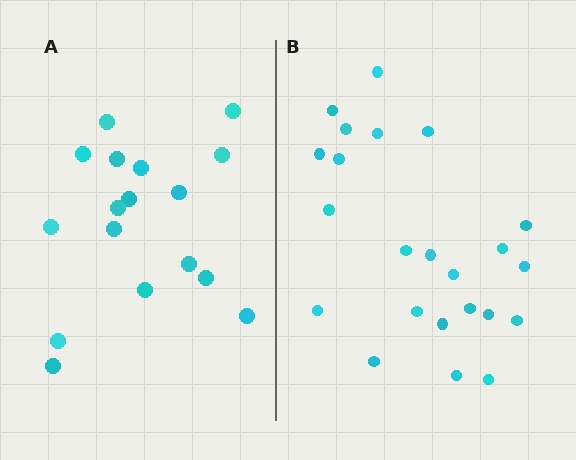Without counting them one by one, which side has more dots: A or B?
Region B (the right region) has more dots.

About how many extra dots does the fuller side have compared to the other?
Region B has about 6 more dots than region A.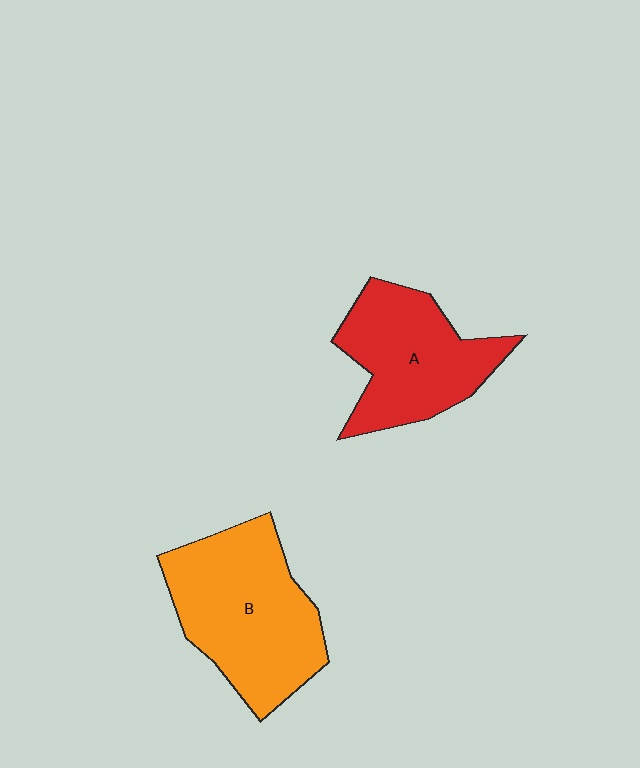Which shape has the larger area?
Shape B (orange).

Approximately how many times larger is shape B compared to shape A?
Approximately 1.3 times.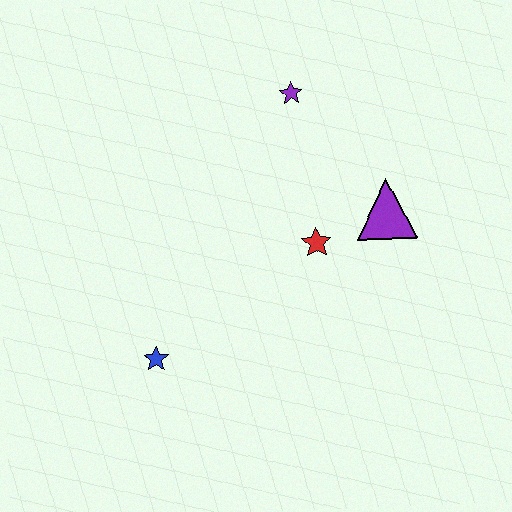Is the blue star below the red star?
Yes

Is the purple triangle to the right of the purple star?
Yes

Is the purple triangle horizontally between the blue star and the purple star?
No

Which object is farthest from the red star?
The blue star is farthest from the red star.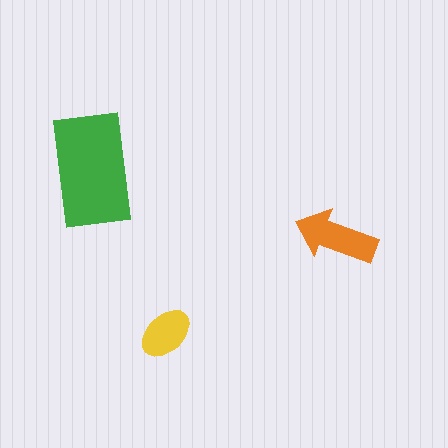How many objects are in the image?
There are 3 objects in the image.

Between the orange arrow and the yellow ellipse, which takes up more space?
The orange arrow.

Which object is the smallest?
The yellow ellipse.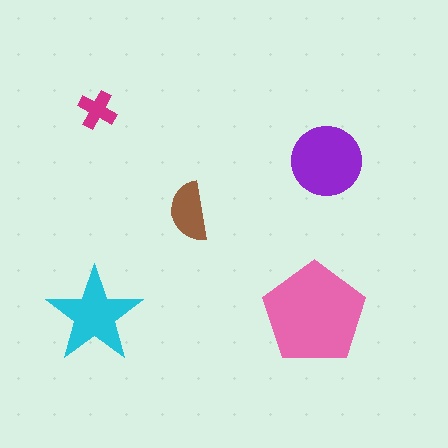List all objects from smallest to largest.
The magenta cross, the brown semicircle, the cyan star, the purple circle, the pink pentagon.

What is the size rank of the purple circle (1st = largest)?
2nd.